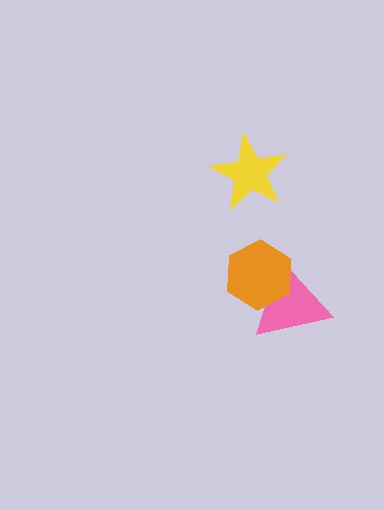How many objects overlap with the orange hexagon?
1 object overlaps with the orange hexagon.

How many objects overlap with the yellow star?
0 objects overlap with the yellow star.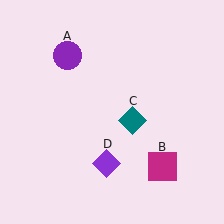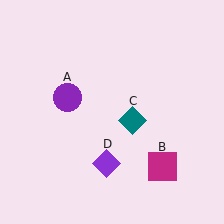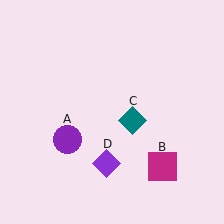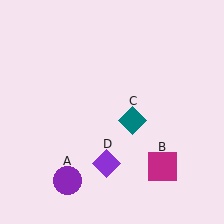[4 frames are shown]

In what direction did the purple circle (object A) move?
The purple circle (object A) moved down.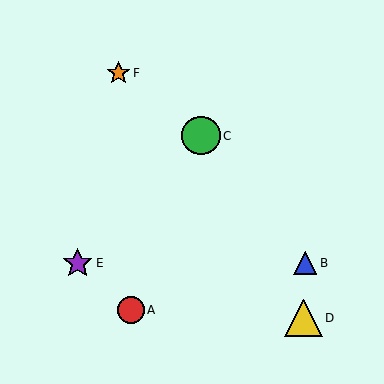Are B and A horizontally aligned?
No, B is at y≈263 and A is at y≈310.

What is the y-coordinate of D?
Object D is at y≈318.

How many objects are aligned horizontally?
2 objects (B, E) are aligned horizontally.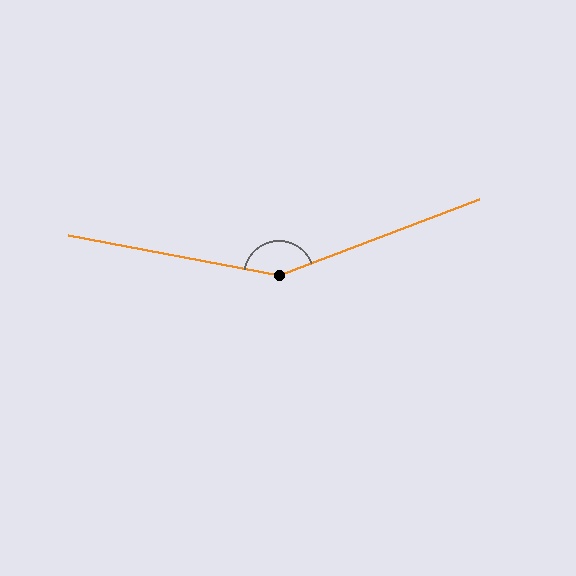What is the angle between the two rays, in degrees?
Approximately 148 degrees.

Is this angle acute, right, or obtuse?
It is obtuse.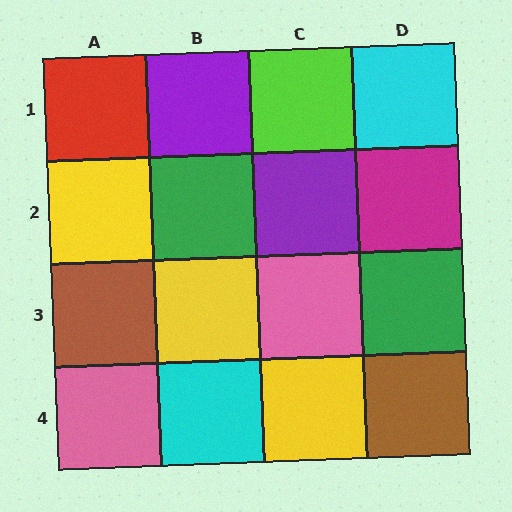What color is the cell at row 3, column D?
Green.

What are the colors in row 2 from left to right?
Yellow, green, purple, magenta.